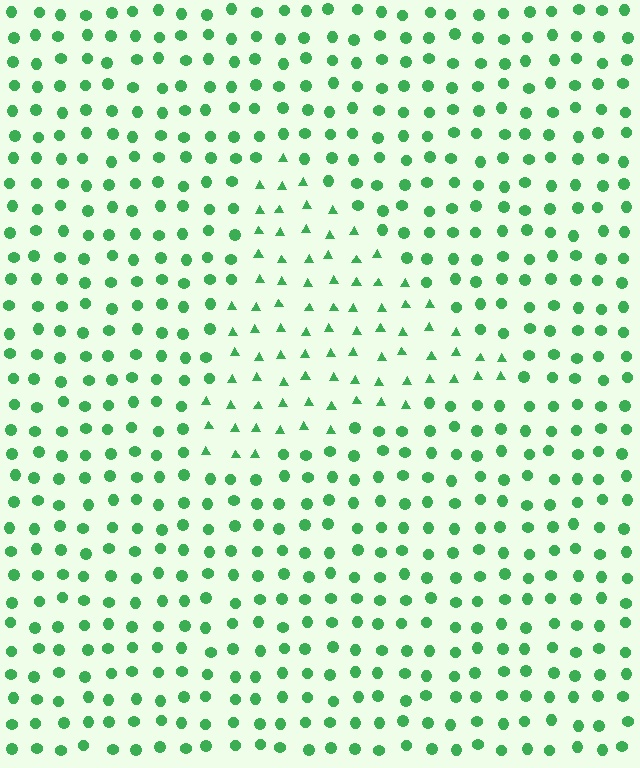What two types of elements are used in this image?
The image uses triangles inside the triangle region and circles outside it.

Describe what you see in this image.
The image is filled with small green elements arranged in a uniform grid. A triangle-shaped region contains triangles, while the surrounding area contains circles. The boundary is defined purely by the change in element shape.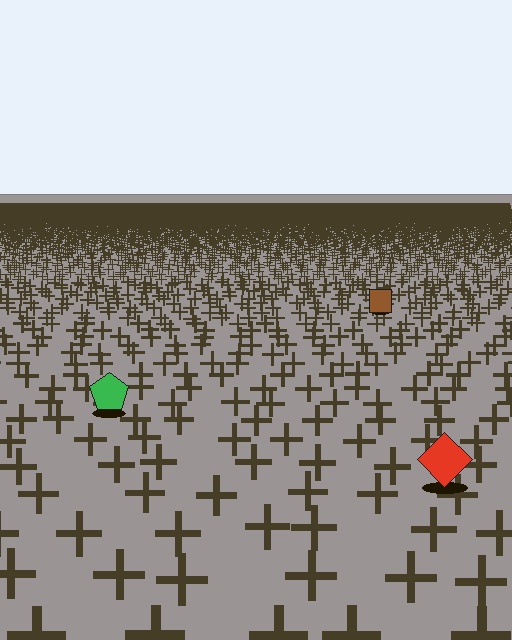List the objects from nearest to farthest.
From nearest to farthest: the red diamond, the green pentagon, the brown square.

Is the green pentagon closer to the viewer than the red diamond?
No. The red diamond is closer — you can tell from the texture gradient: the ground texture is coarser near it.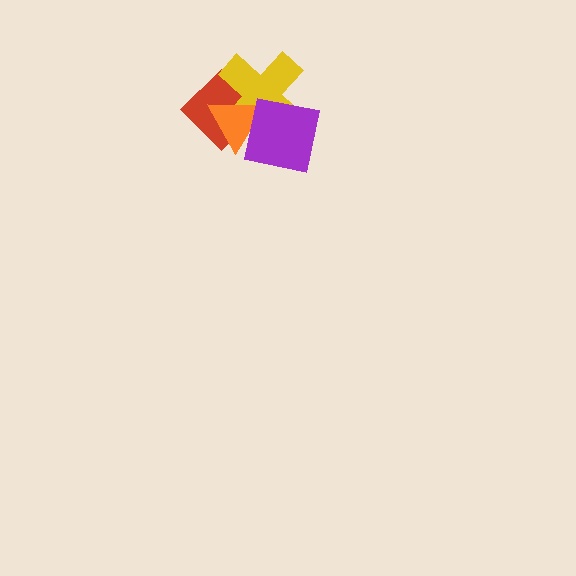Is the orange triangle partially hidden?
Yes, it is partially covered by another shape.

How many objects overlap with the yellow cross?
3 objects overlap with the yellow cross.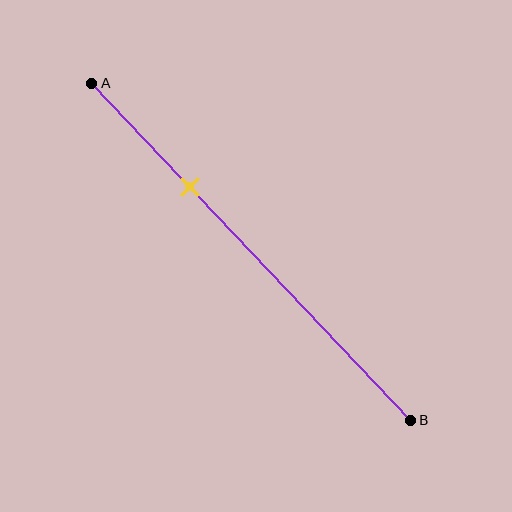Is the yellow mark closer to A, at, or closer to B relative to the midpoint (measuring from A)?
The yellow mark is closer to point A than the midpoint of segment AB.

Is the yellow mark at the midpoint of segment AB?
No, the mark is at about 30% from A, not at the 50% midpoint.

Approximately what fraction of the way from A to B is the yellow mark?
The yellow mark is approximately 30% of the way from A to B.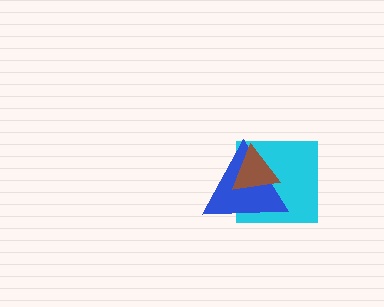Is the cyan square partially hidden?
Yes, it is partially covered by another shape.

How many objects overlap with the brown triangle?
2 objects overlap with the brown triangle.